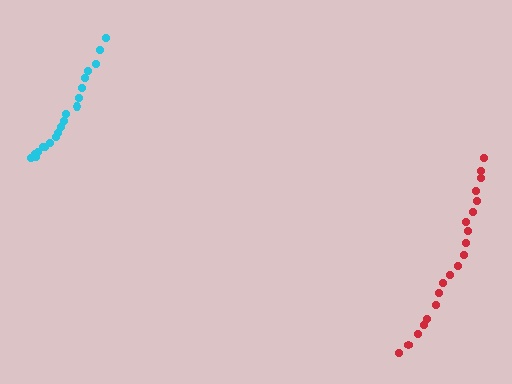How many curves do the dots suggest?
There are 2 distinct paths.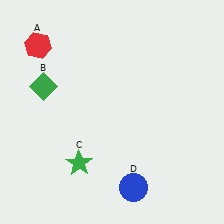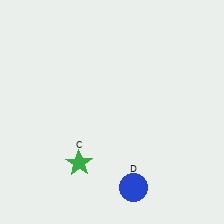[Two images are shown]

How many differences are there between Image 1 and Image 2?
There are 2 differences between the two images.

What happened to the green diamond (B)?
The green diamond (B) was removed in Image 2. It was in the top-left area of Image 1.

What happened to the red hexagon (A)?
The red hexagon (A) was removed in Image 2. It was in the top-left area of Image 1.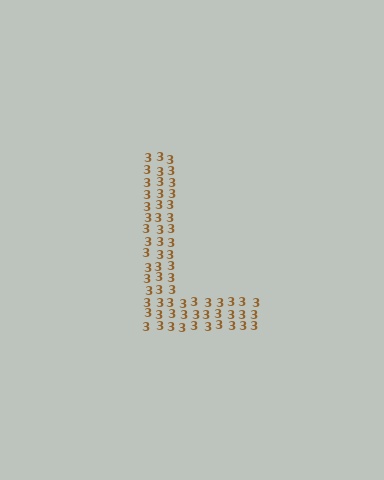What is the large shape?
The large shape is the letter L.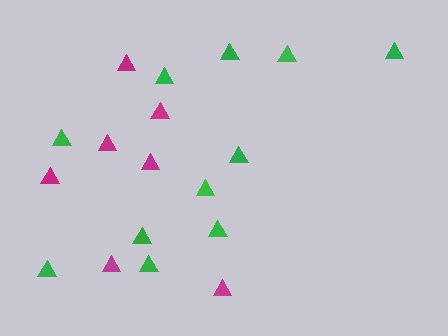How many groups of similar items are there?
There are 2 groups: one group of magenta triangles (7) and one group of green triangles (11).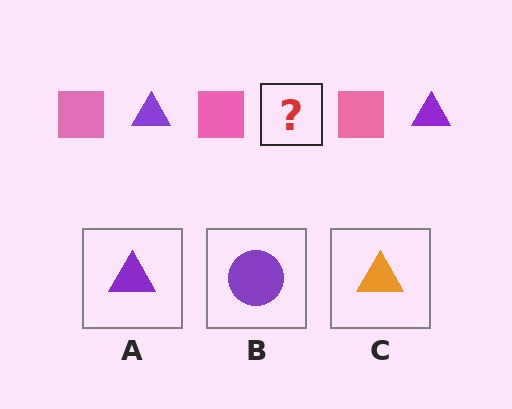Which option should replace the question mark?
Option A.